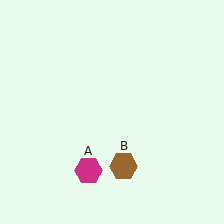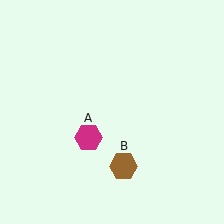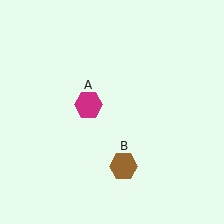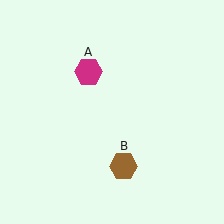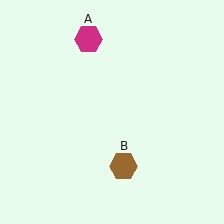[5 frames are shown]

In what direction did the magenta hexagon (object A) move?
The magenta hexagon (object A) moved up.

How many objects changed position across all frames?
1 object changed position: magenta hexagon (object A).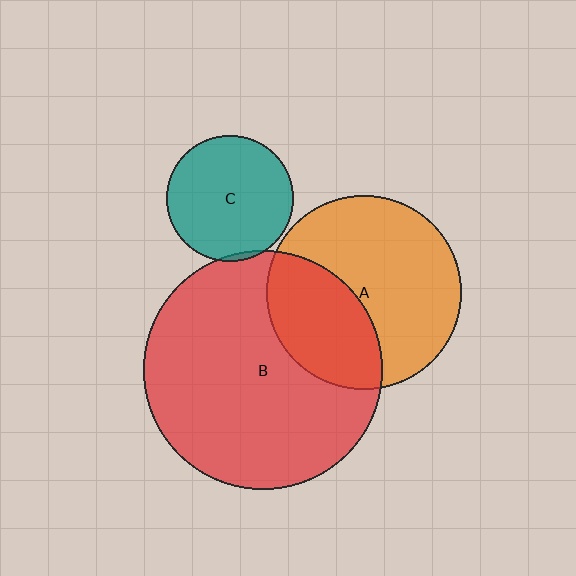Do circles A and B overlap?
Yes.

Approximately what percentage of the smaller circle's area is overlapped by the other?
Approximately 35%.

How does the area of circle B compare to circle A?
Approximately 1.5 times.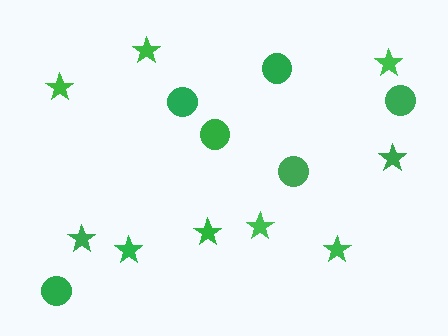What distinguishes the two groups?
There are 2 groups: one group of circles (6) and one group of stars (9).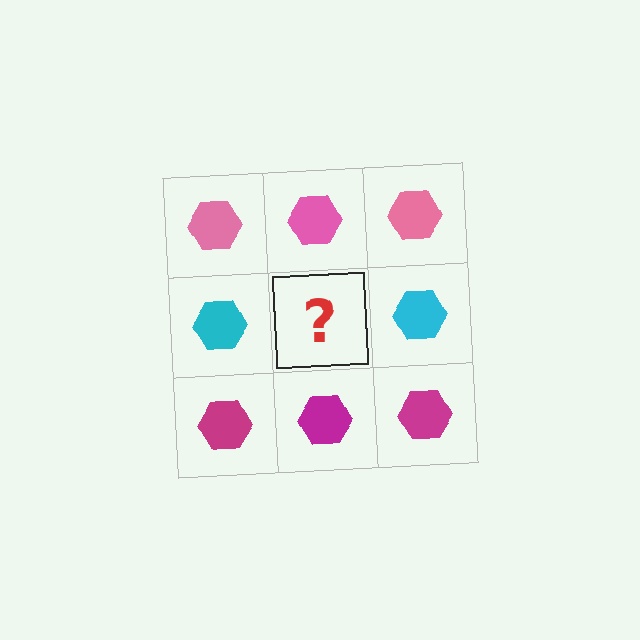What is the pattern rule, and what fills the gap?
The rule is that each row has a consistent color. The gap should be filled with a cyan hexagon.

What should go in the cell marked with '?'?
The missing cell should contain a cyan hexagon.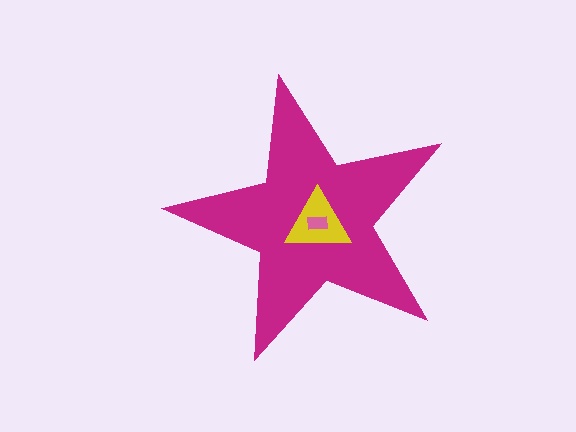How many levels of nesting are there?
3.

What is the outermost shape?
The magenta star.